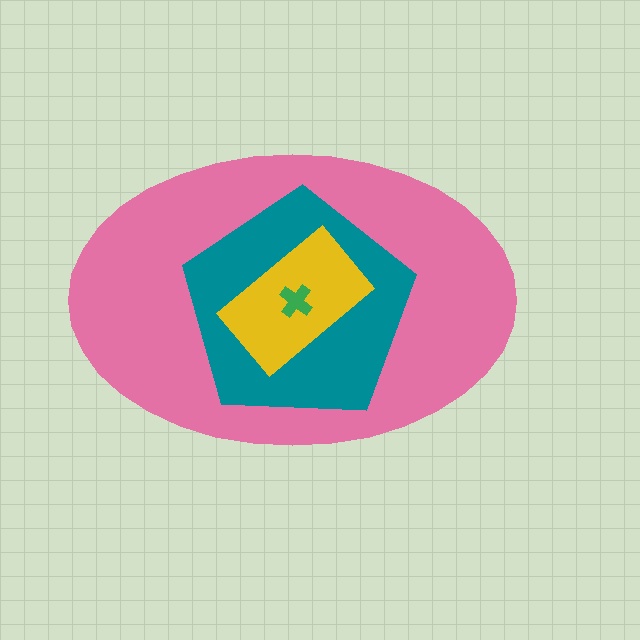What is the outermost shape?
The pink ellipse.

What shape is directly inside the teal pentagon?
The yellow rectangle.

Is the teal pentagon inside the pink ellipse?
Yes.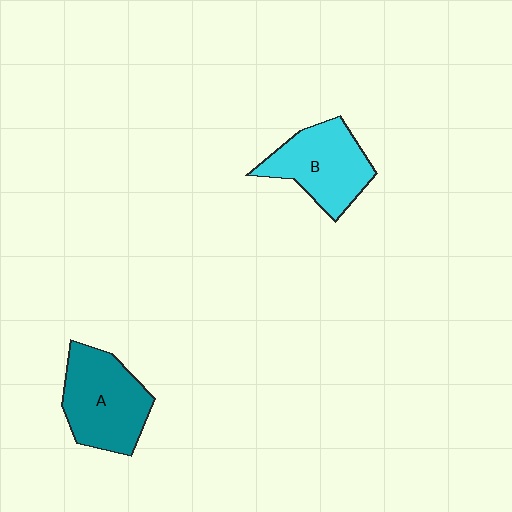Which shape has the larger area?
Shape A (teal).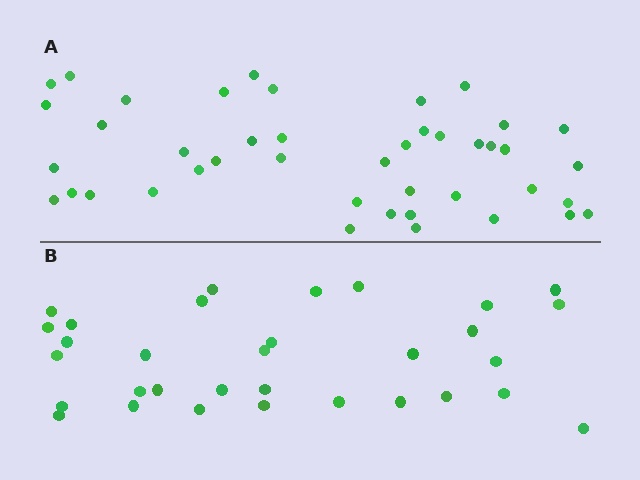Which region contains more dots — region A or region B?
Region A (the top region) has more dots.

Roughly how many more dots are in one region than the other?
Region A has roughly 12 or so more dots than region B.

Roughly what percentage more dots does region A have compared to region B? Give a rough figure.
About 35% more.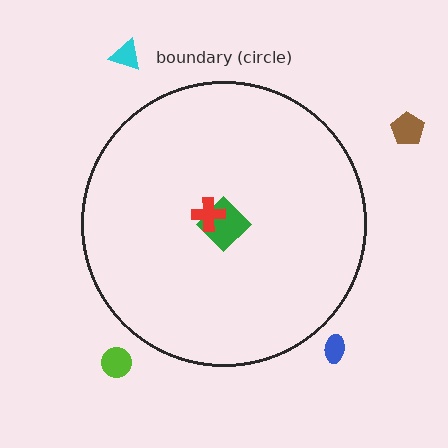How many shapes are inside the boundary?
2 inside, 4 outside.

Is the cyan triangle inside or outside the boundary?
Outside.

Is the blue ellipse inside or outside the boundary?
Outside.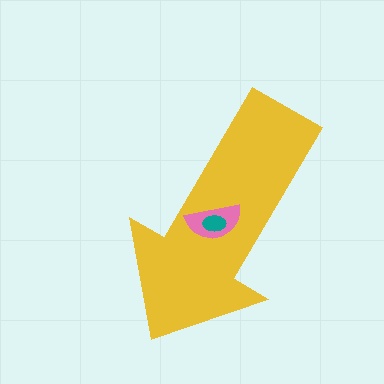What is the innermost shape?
The teal ellipse.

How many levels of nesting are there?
3.